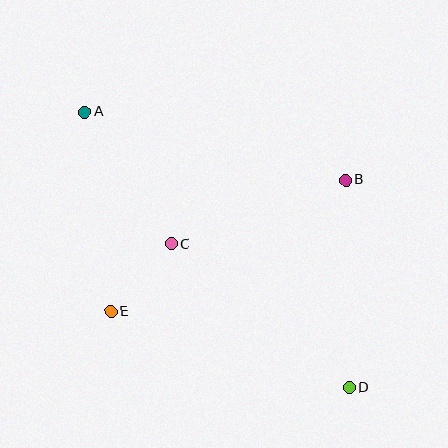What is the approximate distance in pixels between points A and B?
The distance between A and B is approximately 269 pixels.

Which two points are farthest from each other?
Points A and D are farthest from each other.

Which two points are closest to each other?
Points C and E are closest to each other.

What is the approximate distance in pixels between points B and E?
The distance between B and E is approximately 269 pixels.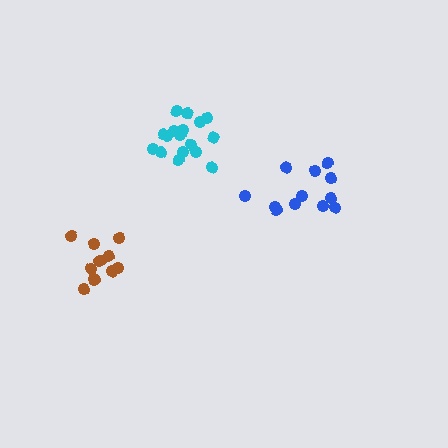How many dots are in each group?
Group 1: 17 dots, Group 2: 12 dots, Group 3: 12 dots (41 total).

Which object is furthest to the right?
The blue cluster is rightmost.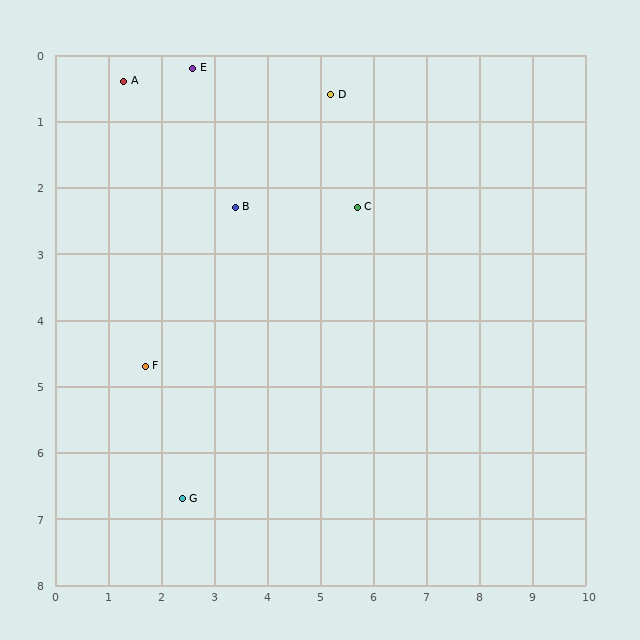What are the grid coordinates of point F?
Point F is at approximately (1.7, 4.7).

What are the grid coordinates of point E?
Point E is at approximately (2.6, 0.2).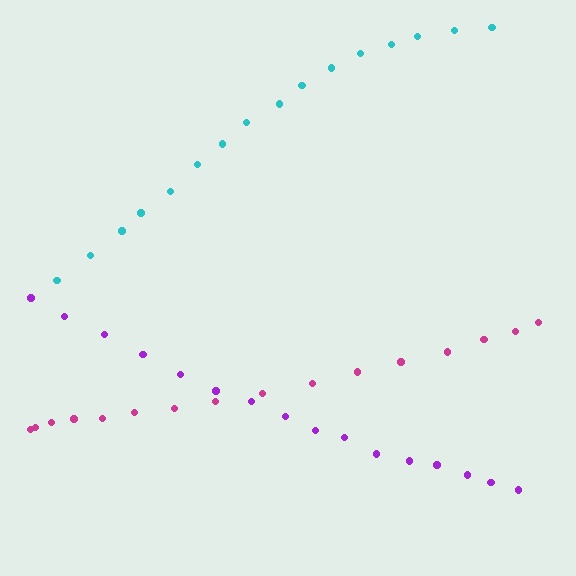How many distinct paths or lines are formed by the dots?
There are 3 distinct paths.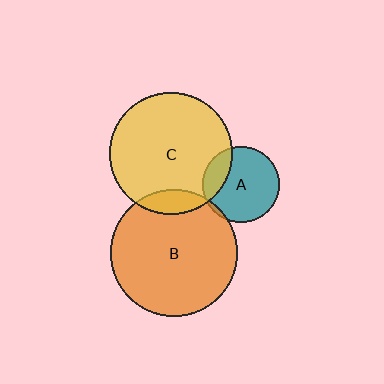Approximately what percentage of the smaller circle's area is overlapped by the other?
Approximately 5%.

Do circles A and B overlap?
Yes.